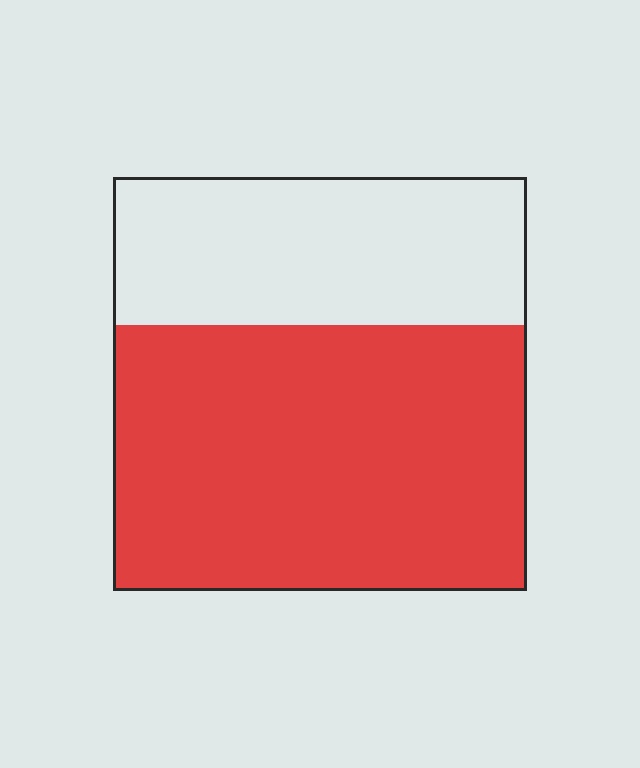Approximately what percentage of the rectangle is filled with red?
Approximately 65%.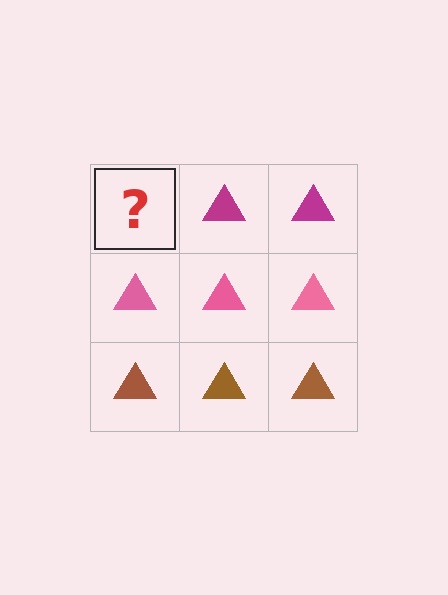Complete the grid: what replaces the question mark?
The question mark should be replaced with a magenta triangle.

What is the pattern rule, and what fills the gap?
The rule is that each row has a consistent color. The gap should be filled with a magenta triangle.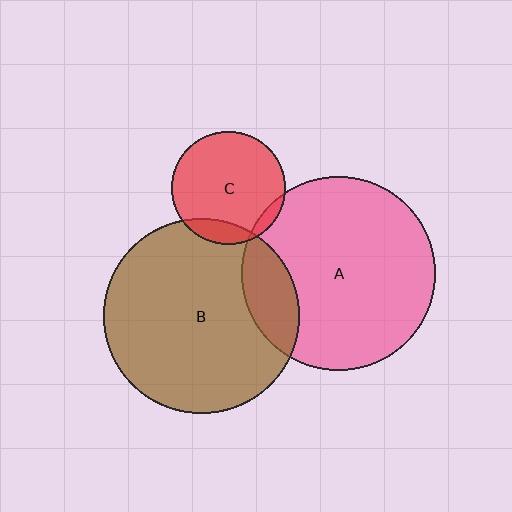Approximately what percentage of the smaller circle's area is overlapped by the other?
Approximately 10%.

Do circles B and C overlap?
Yes.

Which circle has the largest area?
Circle B (brown).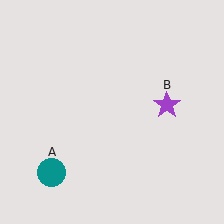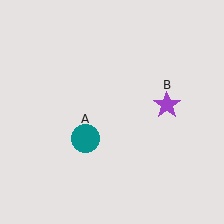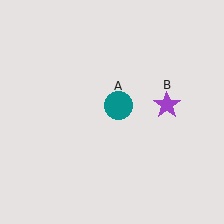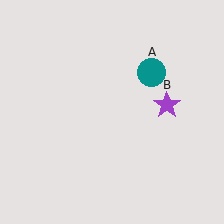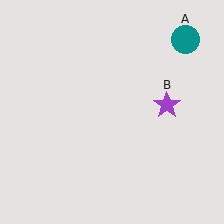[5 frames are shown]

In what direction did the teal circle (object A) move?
The teal circle (object A) moved up and to the right.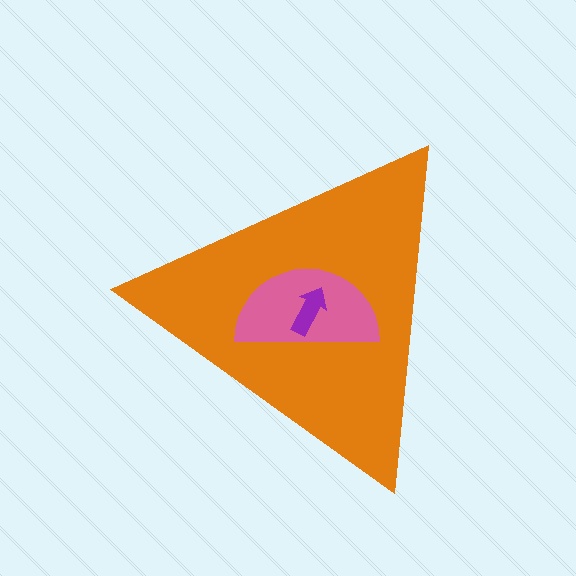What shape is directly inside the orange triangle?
The pink semicircle.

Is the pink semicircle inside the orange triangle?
Yes.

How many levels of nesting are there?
3.